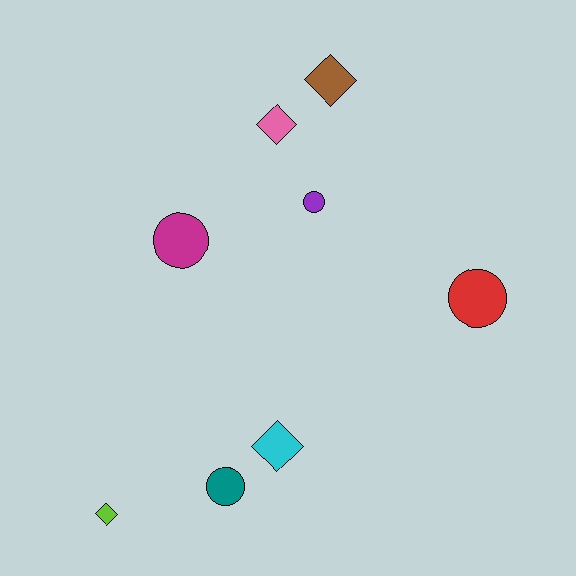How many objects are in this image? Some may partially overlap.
There are 8 objects.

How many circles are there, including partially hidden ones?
There are 4 circles.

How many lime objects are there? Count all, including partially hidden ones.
There is 1 lime object.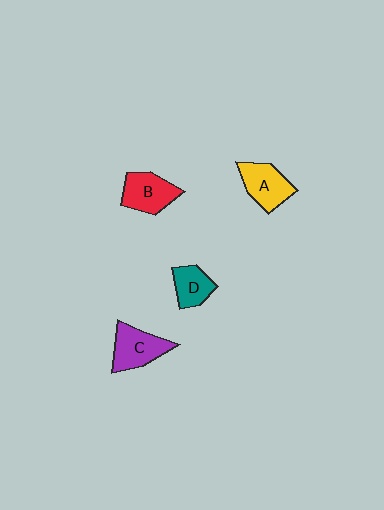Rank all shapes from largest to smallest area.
From largest to smallest: C (purple), B (red), A (yellow), D (teal).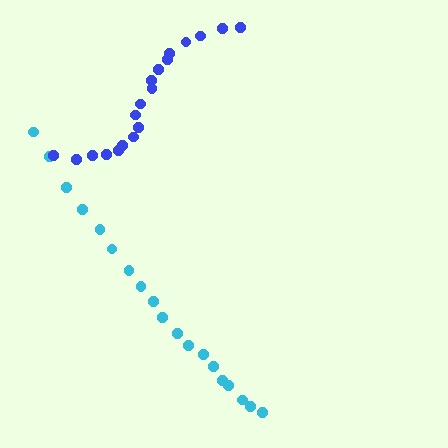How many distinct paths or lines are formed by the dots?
There are 2 distinct paths.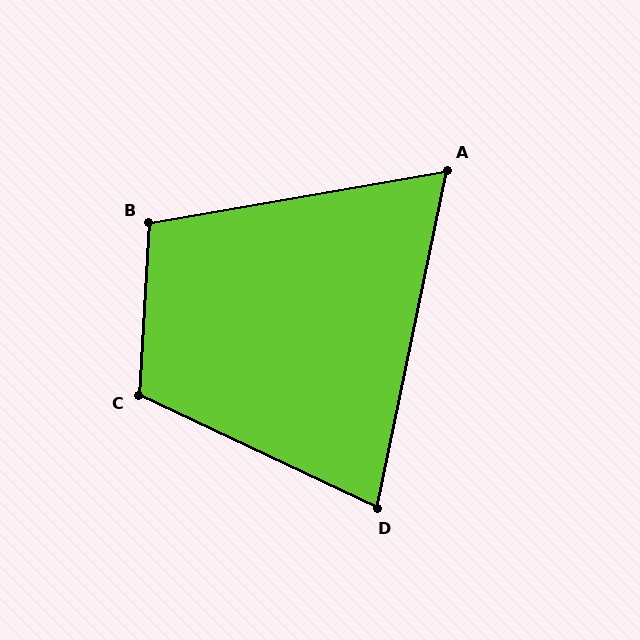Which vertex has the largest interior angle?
C, at approximately 112 degrees.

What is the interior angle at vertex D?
Approximately 77 degrees (acute).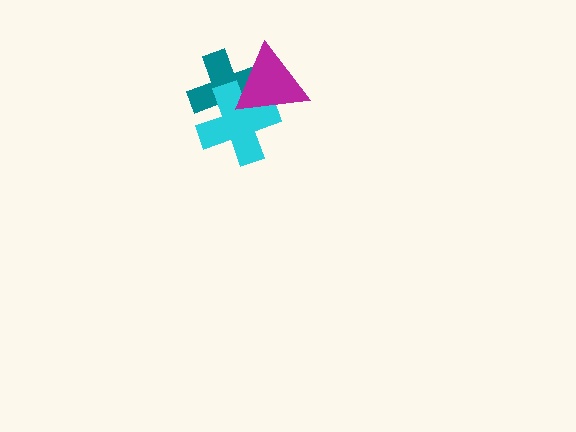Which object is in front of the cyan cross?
The magenta triangle is in front of the cyan cross.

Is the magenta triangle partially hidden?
No, no other shape covers it.